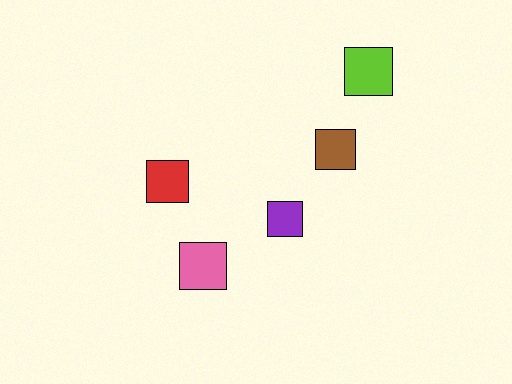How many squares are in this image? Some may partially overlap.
There are 5 squares.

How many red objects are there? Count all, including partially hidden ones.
There is 1 red object.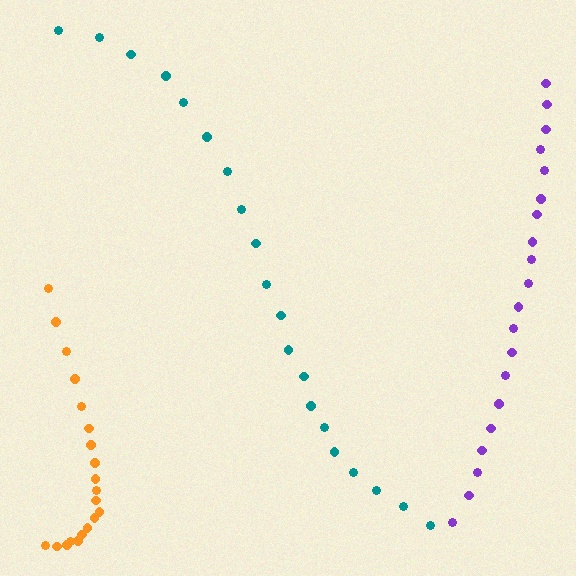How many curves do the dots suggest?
There are 3 distinct paths.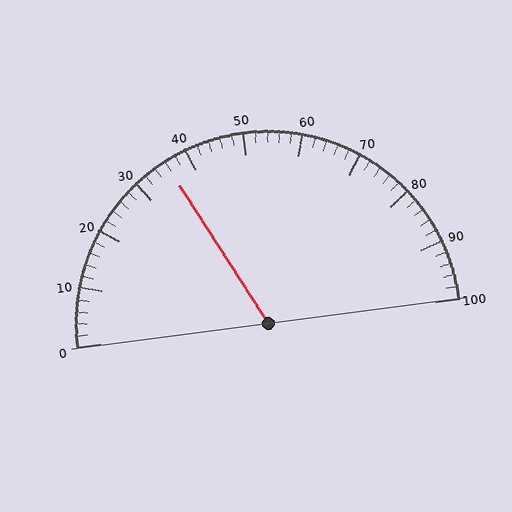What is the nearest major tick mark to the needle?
The nearest major tick mark is 40.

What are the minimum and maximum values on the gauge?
The gauge ranges from 0 to 100.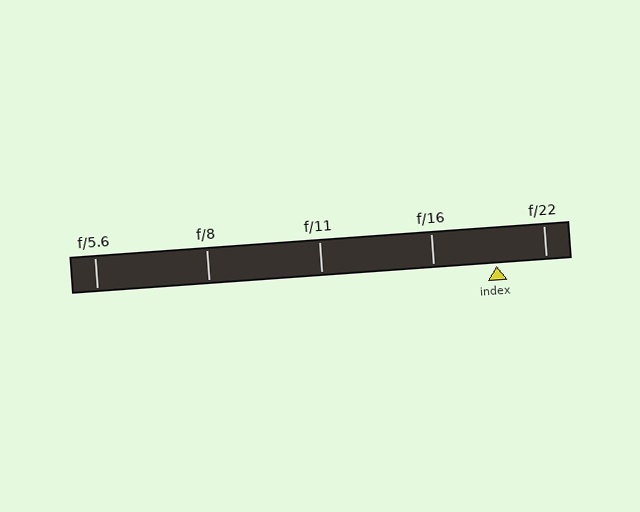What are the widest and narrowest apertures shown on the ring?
The widest aperture shown is f/5.6 and the narrowest is f/22.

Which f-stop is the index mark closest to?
The index mark is closest to f/22.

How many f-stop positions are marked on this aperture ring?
There are 5 f-stop positions marked.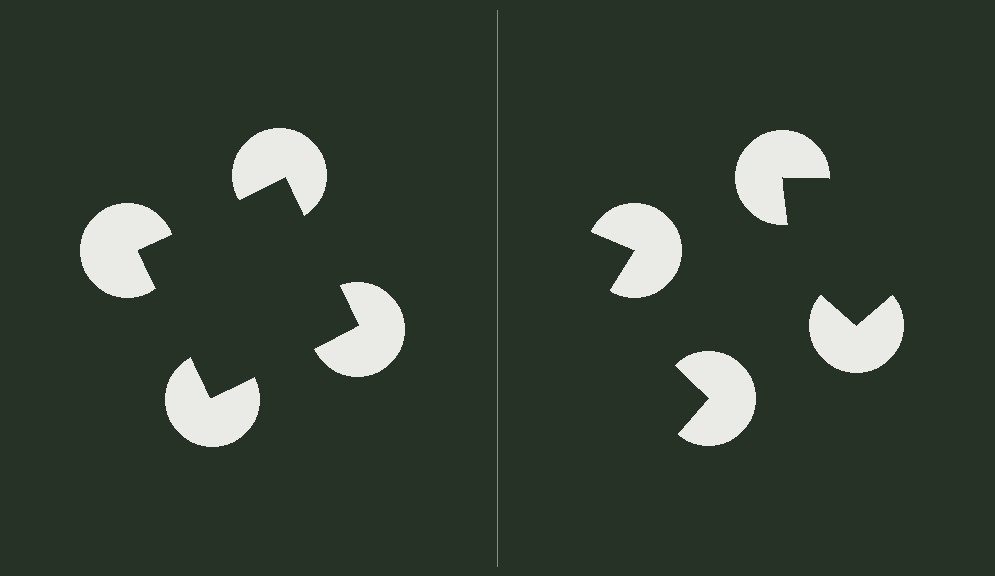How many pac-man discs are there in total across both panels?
8 — 4 on each side.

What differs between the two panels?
The pac-man discs are positioned identically on both sides; only the wedge orientations differ. On the left they align to a square; on the right they are misaligned.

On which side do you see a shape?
An illusory square appears on the left side. On the right side the wedge cuts are rotated, so no coherent shape forms.